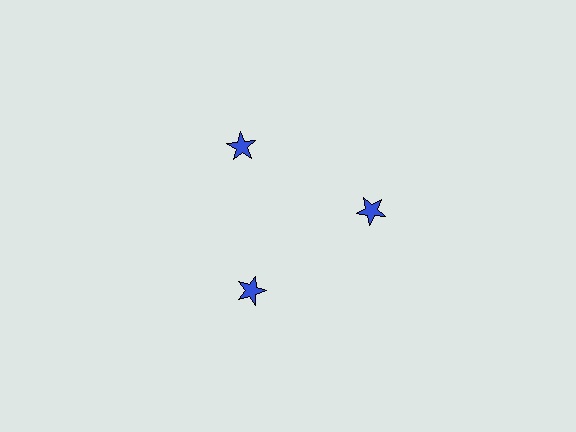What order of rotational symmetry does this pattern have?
This pattern has 3-fold rotational symmetry.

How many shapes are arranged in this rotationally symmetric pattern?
There are 3 shapes, arranged in 3 groups of 1.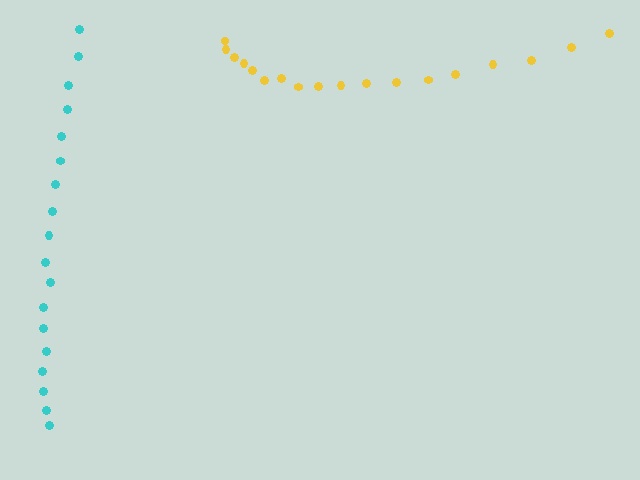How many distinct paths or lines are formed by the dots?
There are 2 distinct paths.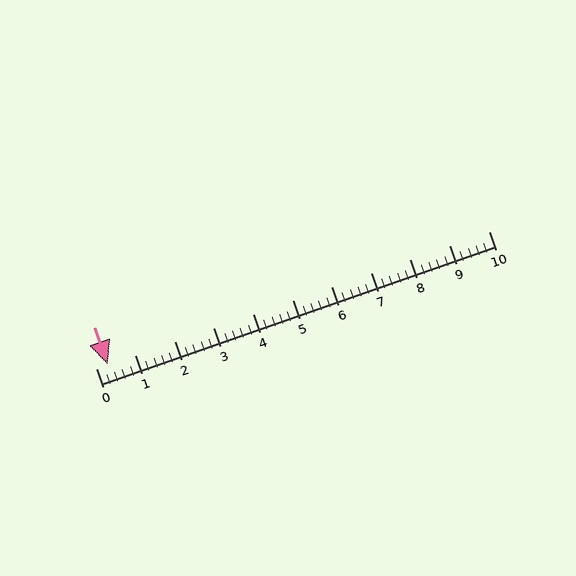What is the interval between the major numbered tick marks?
The major tick marks are spaced 1 units apart.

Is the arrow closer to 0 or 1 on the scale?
The arrow is closer to 0.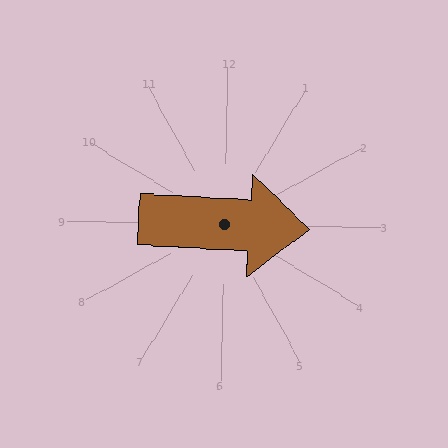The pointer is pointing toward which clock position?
Roughly 3 o'clock.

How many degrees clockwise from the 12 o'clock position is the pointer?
Approximately 92 degrees.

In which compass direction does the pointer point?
East.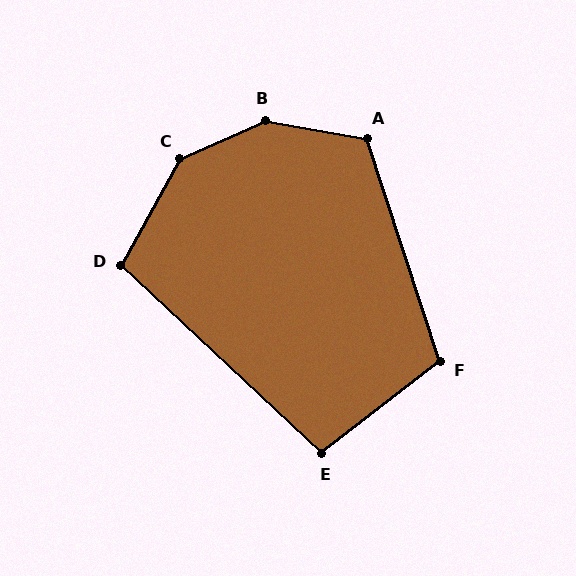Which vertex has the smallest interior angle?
E, at approximately 99 degrees.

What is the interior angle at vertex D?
Approximately 104 degrees (obtuse).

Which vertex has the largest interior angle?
B, at approximately 146 degrees.